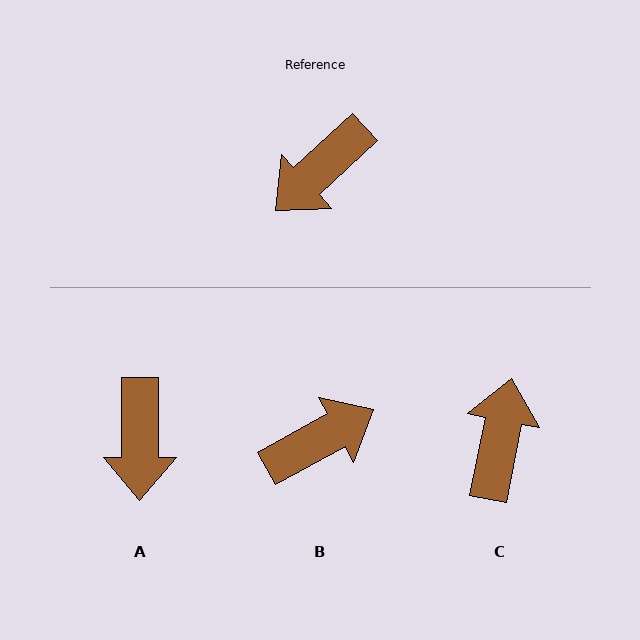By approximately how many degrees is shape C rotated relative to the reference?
Approximately 144 degrees clockwise.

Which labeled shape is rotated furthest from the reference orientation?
B, about 166 degrees away.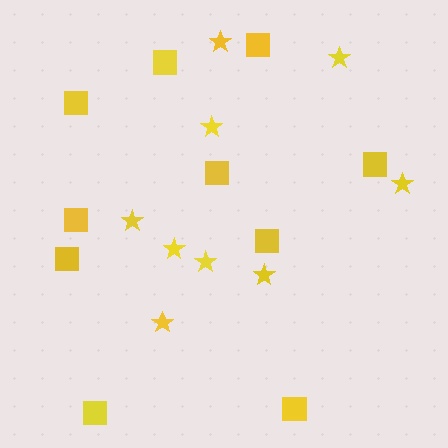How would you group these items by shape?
There are 2 groups: one group of stars (9) and one group of squares (10).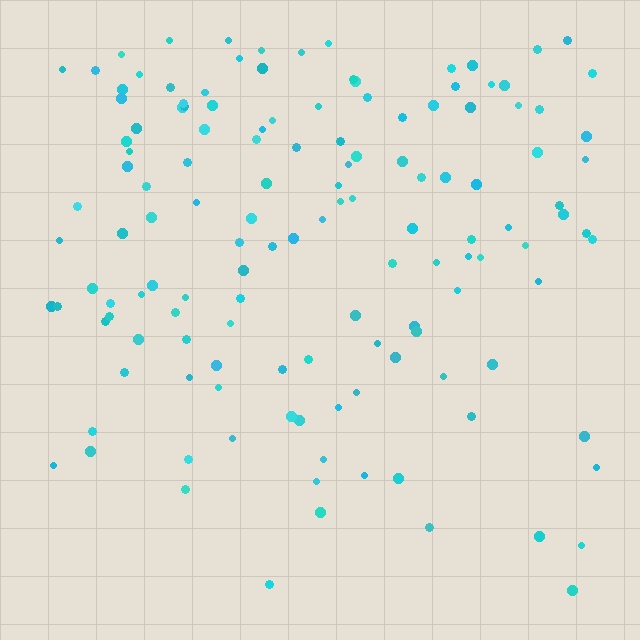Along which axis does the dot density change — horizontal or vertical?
Vertical.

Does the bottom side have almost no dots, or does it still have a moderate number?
Still a moderate number, just noticeably fewer than the top.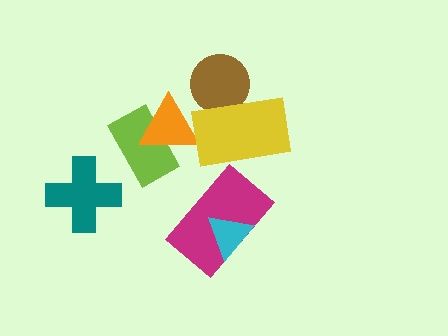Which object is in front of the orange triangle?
The yellow rectangle is in front of the orange triangle.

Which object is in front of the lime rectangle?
The orange triangle is in front of the lime rectangle.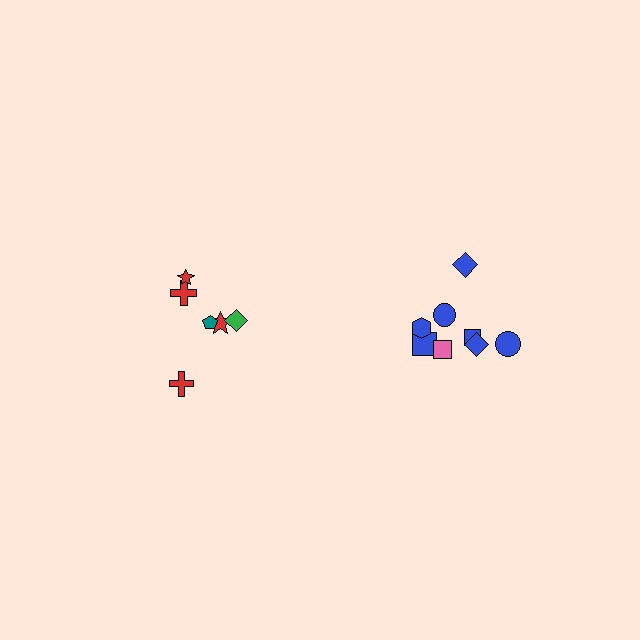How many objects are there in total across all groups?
There are 14 objects.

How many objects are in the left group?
There are 6 objects.